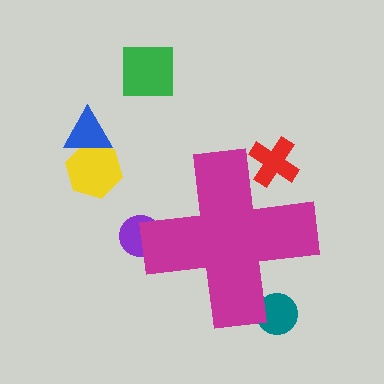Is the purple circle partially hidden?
Yes, the purple circle is partially hidden behind the magenta cross.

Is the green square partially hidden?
No, the green square is fully visible.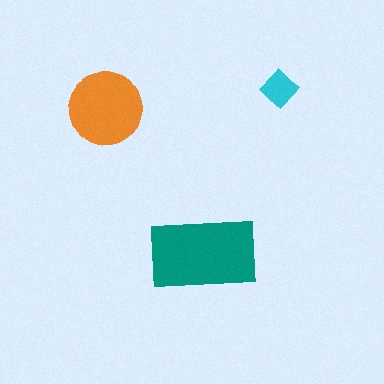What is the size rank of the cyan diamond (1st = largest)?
3rd.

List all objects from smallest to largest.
The cyan diamond, the orange circle, the teal rectangle.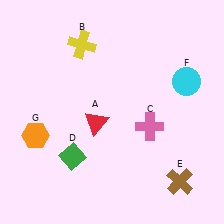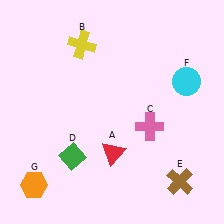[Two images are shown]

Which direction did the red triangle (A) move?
The red triangle (A) moved down.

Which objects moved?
The objects that moved are: the red triangle (A), the orange hexagon (G).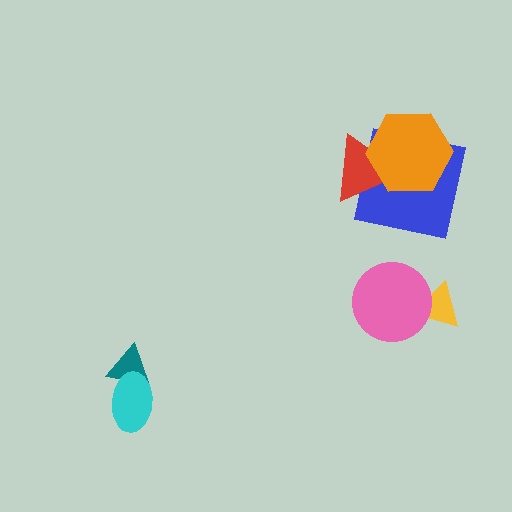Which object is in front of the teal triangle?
The cyan ellipse is in front of the teal triangle.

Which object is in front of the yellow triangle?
The pink circle is in front of the yellow triangle.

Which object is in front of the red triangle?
The orange hexagon is in front of the red triangle.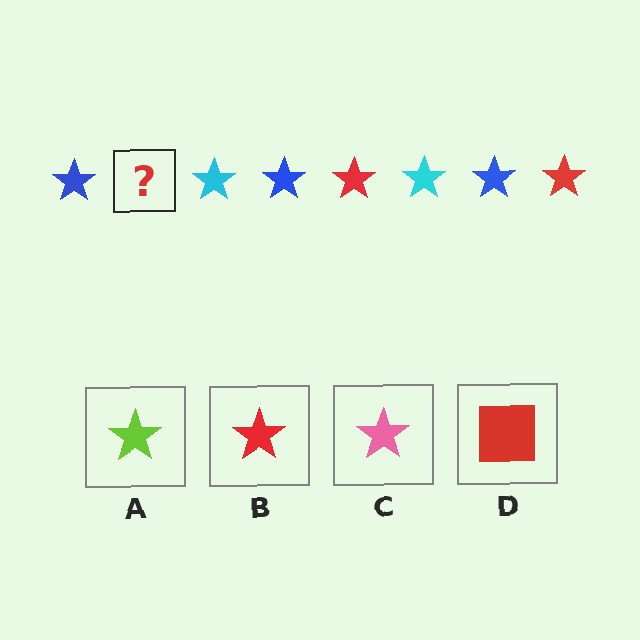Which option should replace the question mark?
Option B.